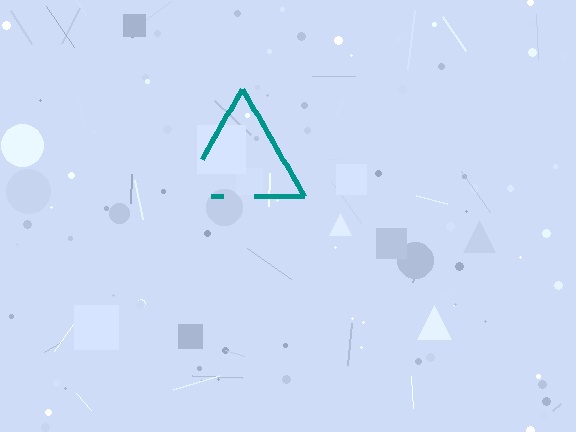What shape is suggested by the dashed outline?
The dashed outline suggests a triangle.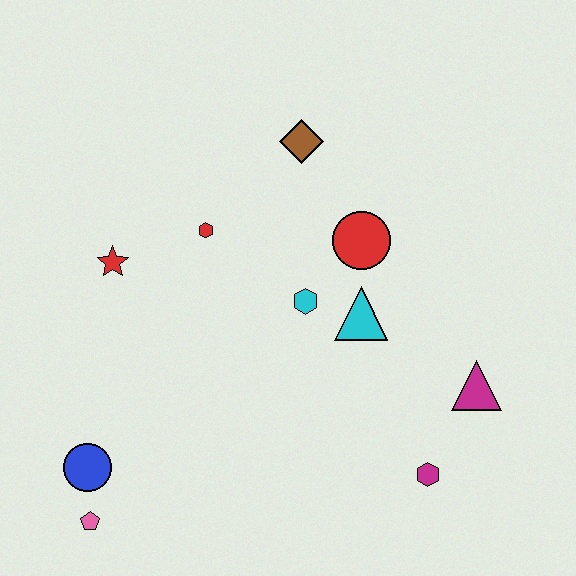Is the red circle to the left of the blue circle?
No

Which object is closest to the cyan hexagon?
The cyan triangle is closest to the cyan hexagon.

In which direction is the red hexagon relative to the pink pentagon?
The red hexagon is above the pink pentagon.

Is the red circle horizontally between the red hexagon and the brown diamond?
No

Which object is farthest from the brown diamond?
The pink pentagon is farthest from the brown diamond.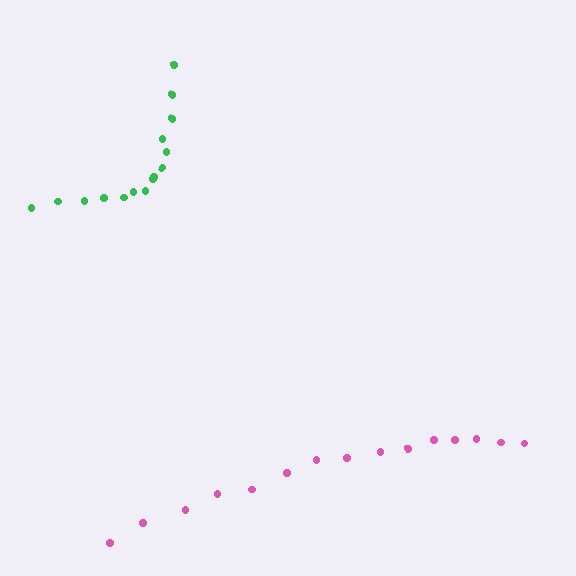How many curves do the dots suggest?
There are 2 distinct paths.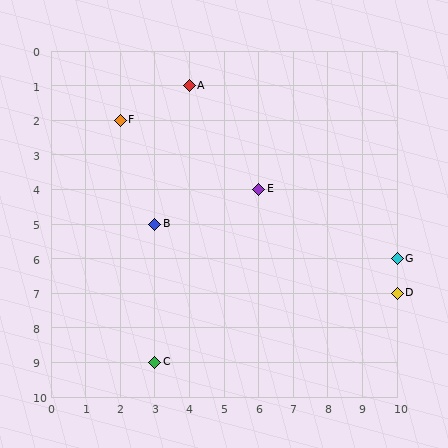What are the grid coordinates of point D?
Point D is at grid coordinates (10, 7).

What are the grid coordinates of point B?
Point B is at grid coordinates (3, 5).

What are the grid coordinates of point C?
Point C is at grid coordinates (3, 9).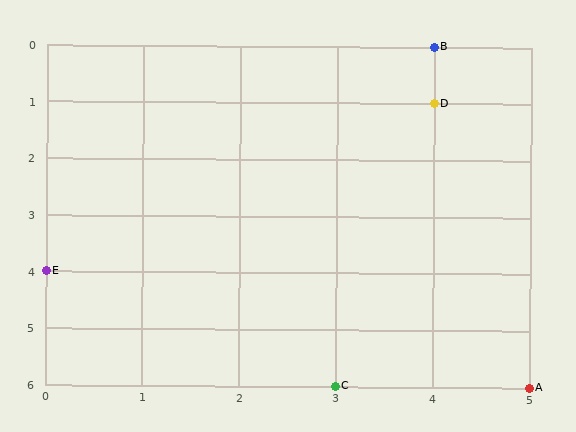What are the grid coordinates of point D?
Point D is at grid coordinates (4, 1).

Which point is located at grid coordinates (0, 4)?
Point E is at (0, 4).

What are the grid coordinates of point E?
Point E is at grid coordinates (0, 4).